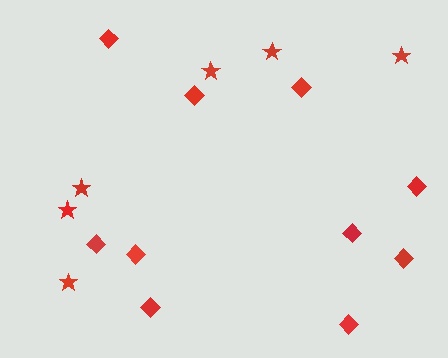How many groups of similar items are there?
There are 2 groups: one group of diamonds (10) and one group of stars (6).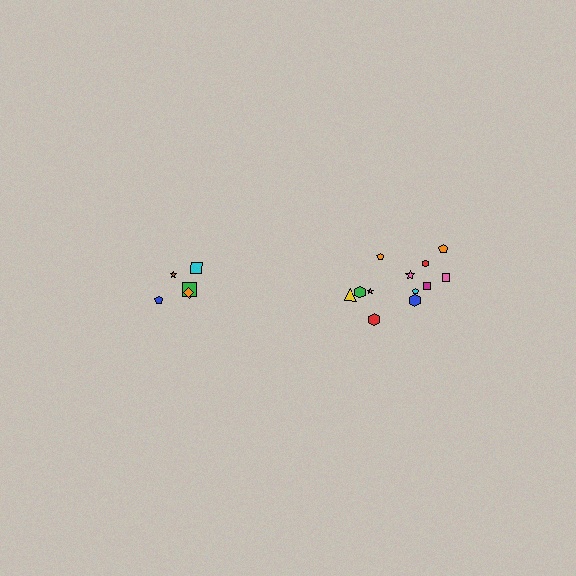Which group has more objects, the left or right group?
The right group.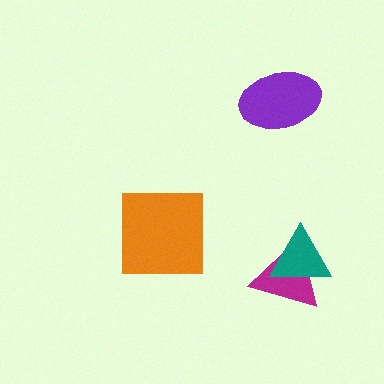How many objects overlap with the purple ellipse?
0 objects overlap with the purple ellipse.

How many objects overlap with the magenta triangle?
1 object overlaps with the magenta triangle.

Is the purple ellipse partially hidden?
No, no other shape covers it.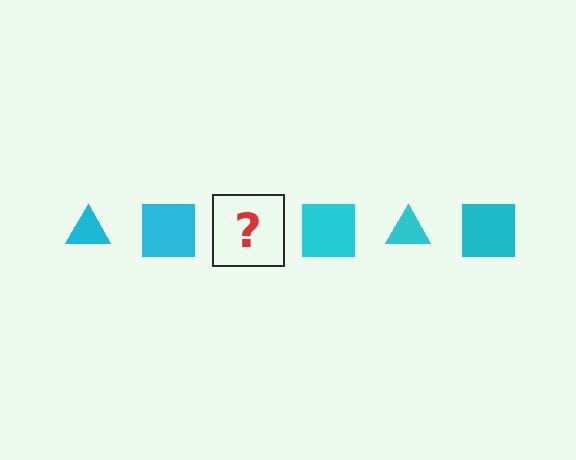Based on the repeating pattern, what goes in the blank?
The blank should be a cyan triangle.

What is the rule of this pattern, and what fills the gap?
The rule is that the pattern cycles through triangle, square shapes in cyan. The gap should be filled with a cyan triangle.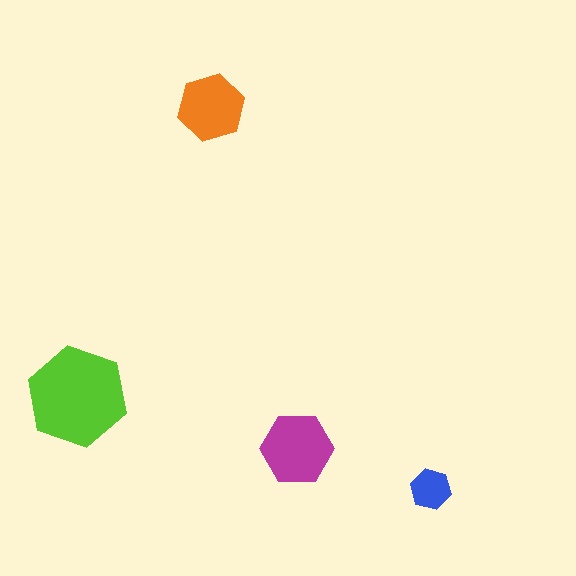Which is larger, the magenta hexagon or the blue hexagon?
The magenta one.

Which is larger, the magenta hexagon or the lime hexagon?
The lime one.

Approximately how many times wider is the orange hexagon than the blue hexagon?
About 1.5 times wider.